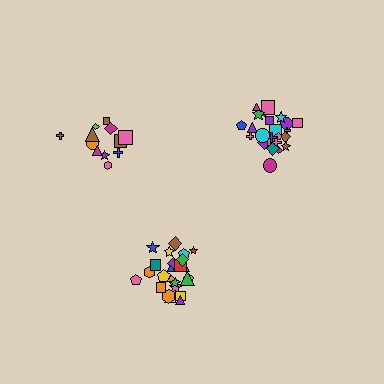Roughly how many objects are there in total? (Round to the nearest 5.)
Roughly 60 objects in total.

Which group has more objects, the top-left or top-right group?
The top-right group.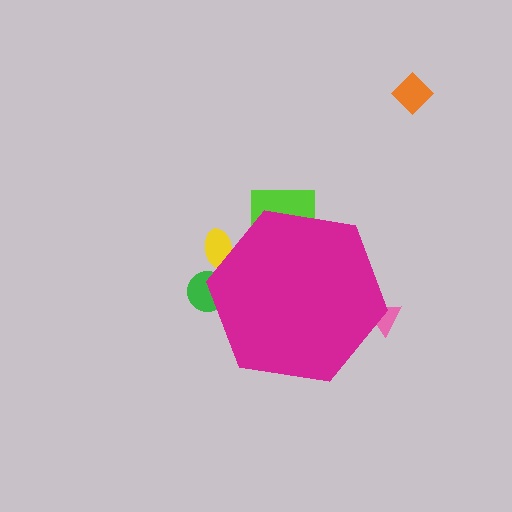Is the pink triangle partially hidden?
Yes, the pink triangle is partially hidden behind the magenta hexagon.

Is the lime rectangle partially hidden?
Yes, the lime rectangle is partially hidden behind the magenta hexagon.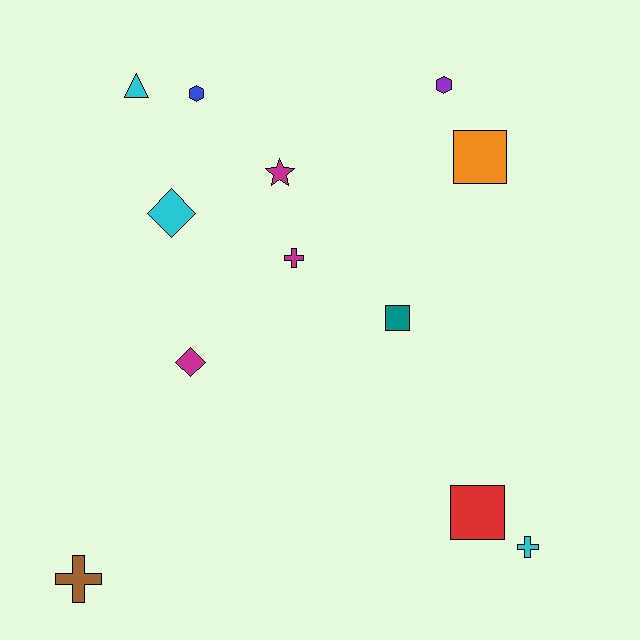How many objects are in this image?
There are 12 objects.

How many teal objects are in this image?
There is 1 teal object.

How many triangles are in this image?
There is 1 triangle.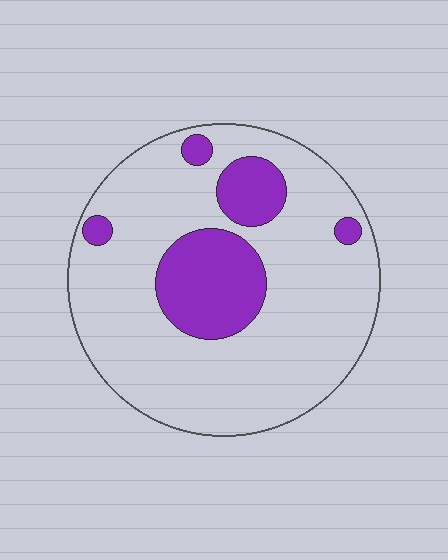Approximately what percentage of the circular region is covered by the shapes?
Approximately 20%.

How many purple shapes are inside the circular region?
5.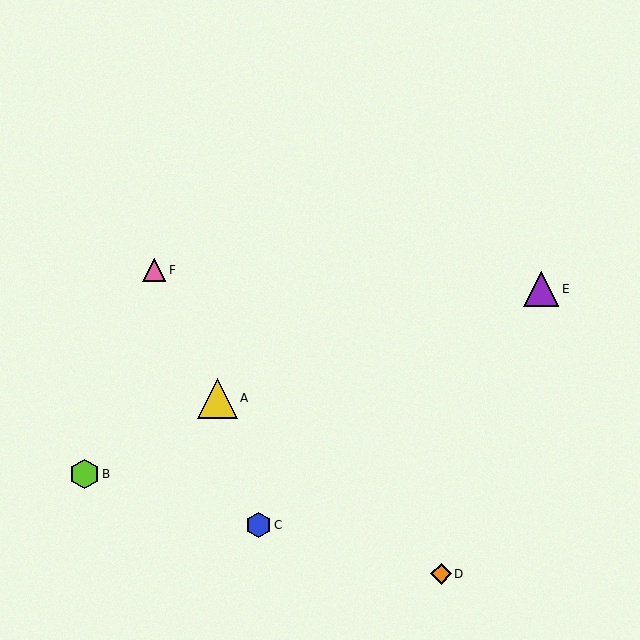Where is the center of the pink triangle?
The center of the pink triangle is at (154, 270).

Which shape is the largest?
The yellow triangle (labeled A) is the largest.